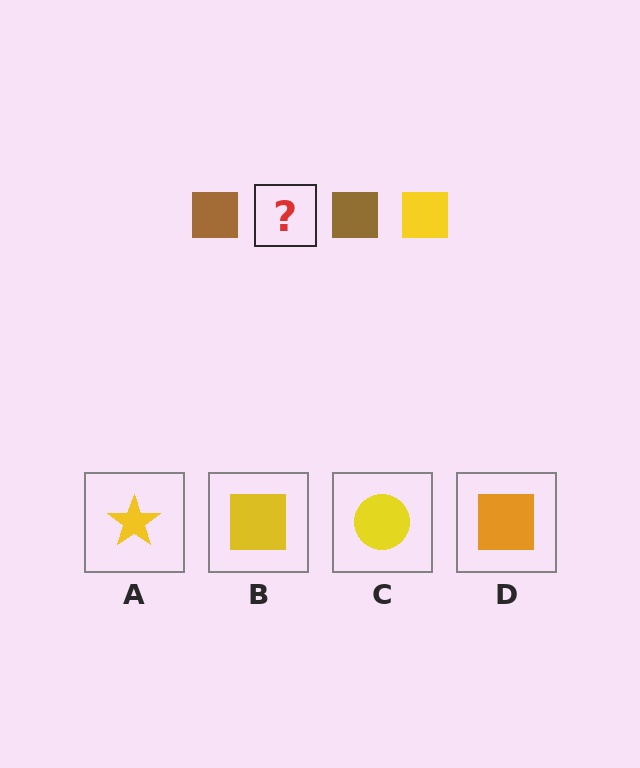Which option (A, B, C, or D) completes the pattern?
B.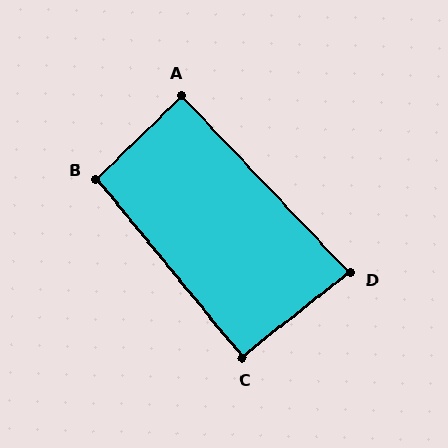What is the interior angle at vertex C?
Approximately 91 degrees (approximately right).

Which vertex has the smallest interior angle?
D, at approximately 85 degrees.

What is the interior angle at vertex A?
Approximately 89 degrees (approximately right).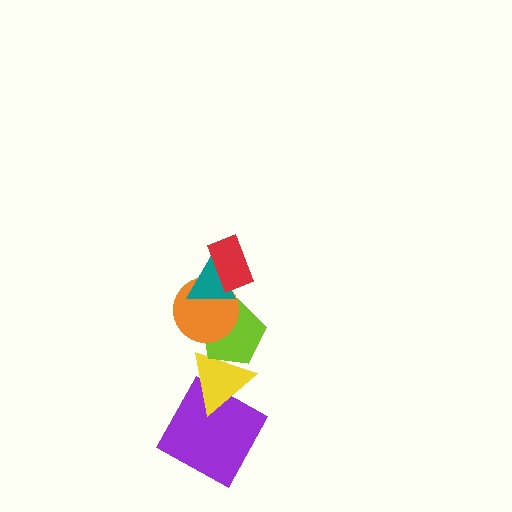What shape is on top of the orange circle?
The teal triangle is on top of the orange circle.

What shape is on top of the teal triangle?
The red rectangle is on top of the teal triangle.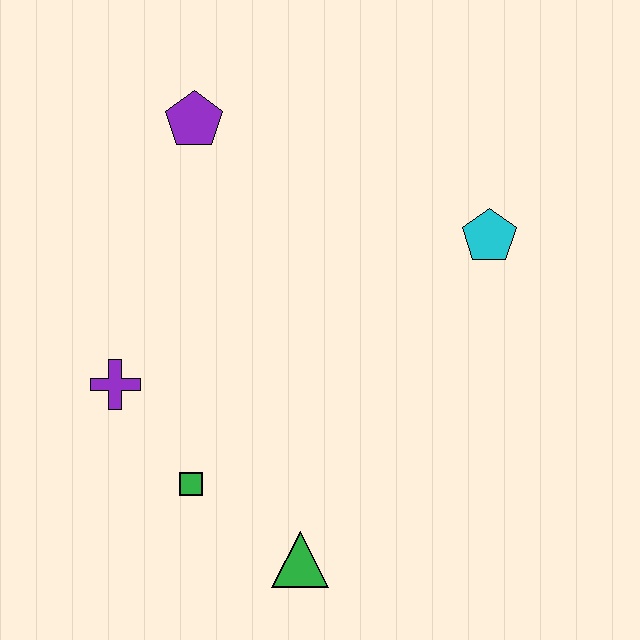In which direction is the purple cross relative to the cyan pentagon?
The purple cross is to the left of the cyan pentagon.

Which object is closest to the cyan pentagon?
The purple pentagon is closest to the cyan pentagon.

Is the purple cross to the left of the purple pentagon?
Yes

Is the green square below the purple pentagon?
Yes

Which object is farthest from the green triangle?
The purple pentagon is farthest from the green triangle.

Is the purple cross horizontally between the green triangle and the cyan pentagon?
No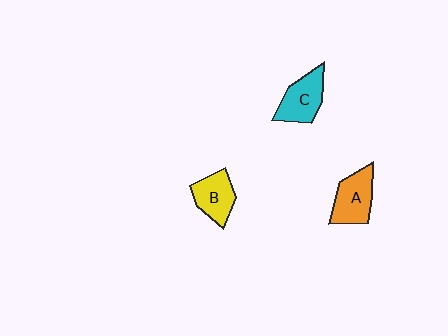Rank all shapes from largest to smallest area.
From largest to smallest: A (orange), C (cyan), B (yellow).